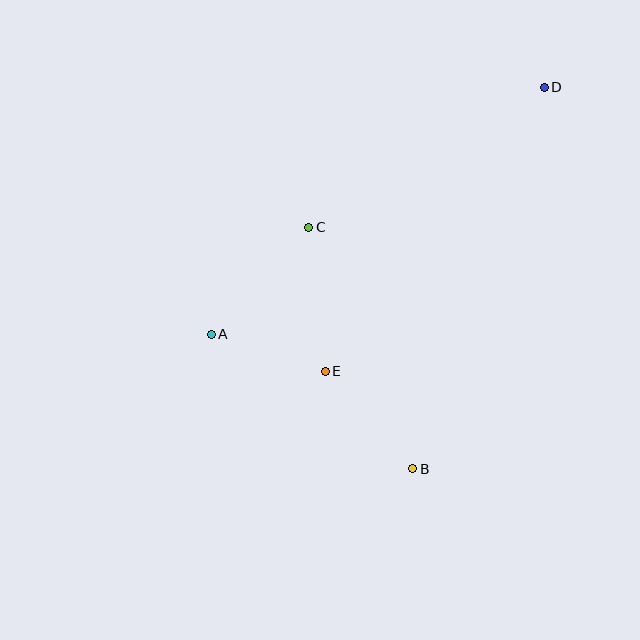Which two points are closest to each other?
Points A and E are closest to each other.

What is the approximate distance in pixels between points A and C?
The distance between A and C is approximately 144 pixels.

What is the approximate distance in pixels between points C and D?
The distance between C and D is approximately 274 pixels.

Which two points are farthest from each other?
Points A and D are farthest from each other.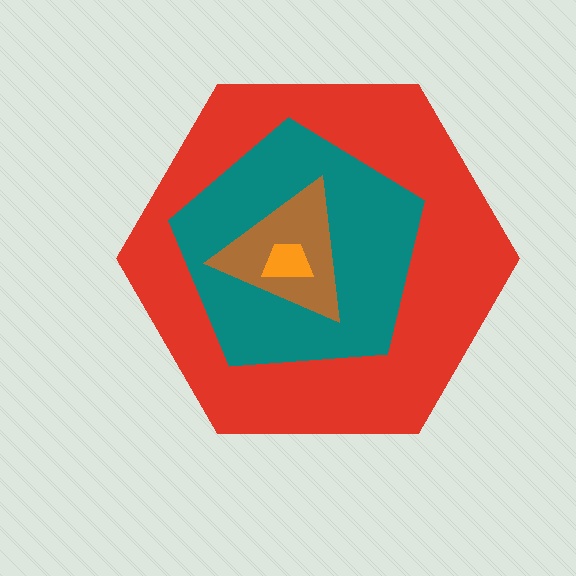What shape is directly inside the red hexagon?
The teal pentagon.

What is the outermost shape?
The red hexagon.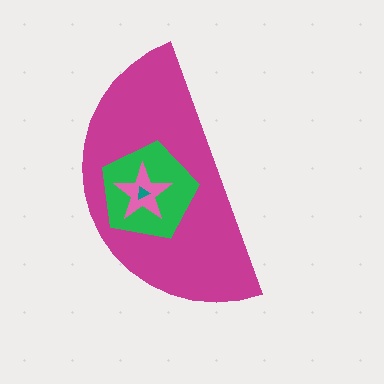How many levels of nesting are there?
4.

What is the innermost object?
The teal triangle.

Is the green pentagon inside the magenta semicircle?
Yes.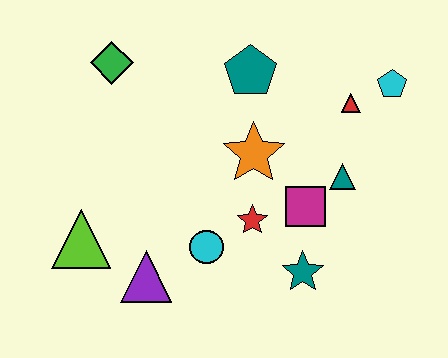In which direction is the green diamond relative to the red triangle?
The green diamond is to the left of the red triangle.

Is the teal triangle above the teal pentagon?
No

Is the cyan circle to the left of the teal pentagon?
Yes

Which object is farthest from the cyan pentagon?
The lime triangle is farthest from the cyan pentagon.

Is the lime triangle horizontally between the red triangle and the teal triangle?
No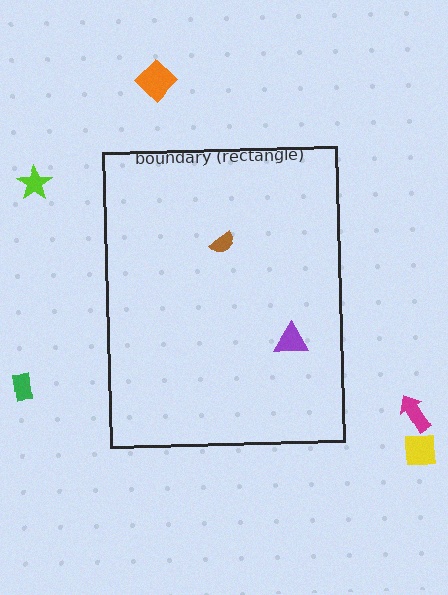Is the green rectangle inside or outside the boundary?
Outside.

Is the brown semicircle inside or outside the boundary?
Inside.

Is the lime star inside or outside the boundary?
Outside.